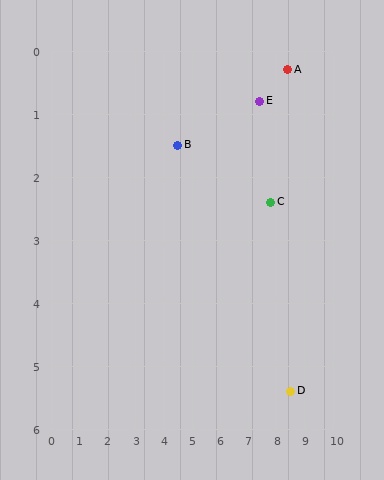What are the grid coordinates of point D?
Point D is at approximately (8.5, 5.4).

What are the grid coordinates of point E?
Point E is at approximately (7.4, 0.8).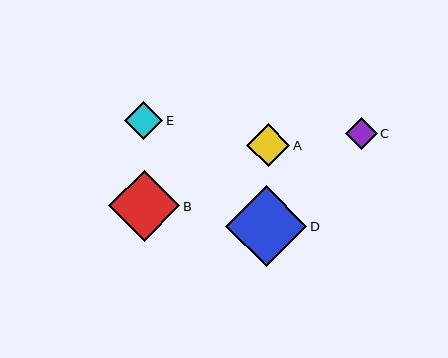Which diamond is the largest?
Diamond D is the largest with a size of approximately 81 pixels.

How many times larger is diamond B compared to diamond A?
Diamond B is approximately 1.7 times the size of diamond A.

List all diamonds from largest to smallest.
From largest to smallest: D, B, A, E, C.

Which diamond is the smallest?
Diamond C is the smallest with a size of approximately 32 pixels.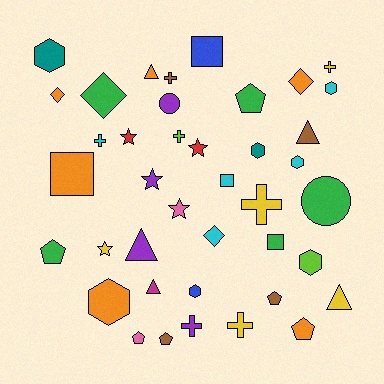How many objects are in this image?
There are 40 objects.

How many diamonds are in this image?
There are 4 diamonds.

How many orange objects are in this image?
There are 6 orange objects.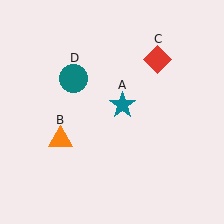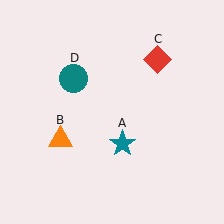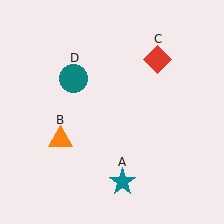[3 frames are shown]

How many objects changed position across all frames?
1 object changed position: teal star (object A).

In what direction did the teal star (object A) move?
The teal star (object A) moved down.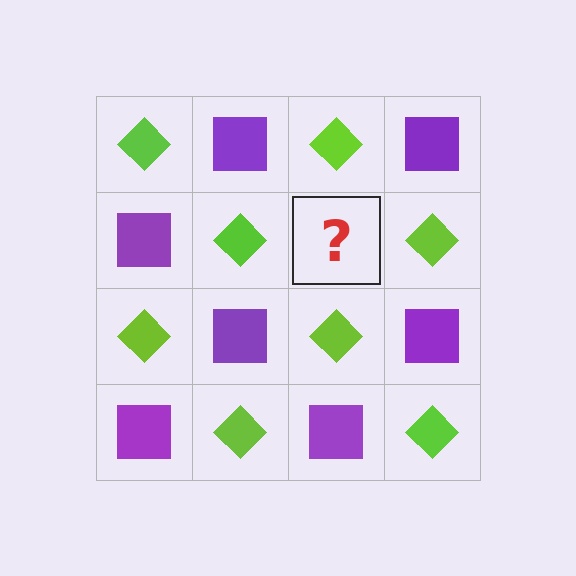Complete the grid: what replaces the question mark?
The question mark should be replaced with a purple square.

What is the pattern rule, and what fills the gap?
The rule is that it alternates lime diamond and purple square in a checkerboard pattern. The gap should be filled with a purple square.